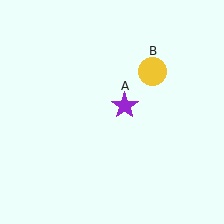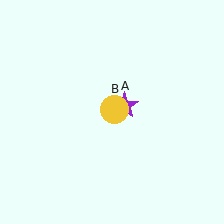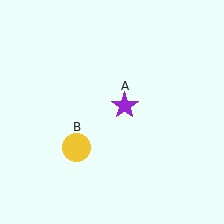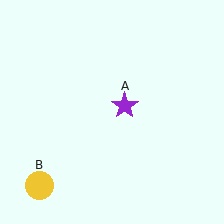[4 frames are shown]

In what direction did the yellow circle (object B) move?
The yellow circle (object B) moved down and to the left.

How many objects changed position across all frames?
1 object changed position: yellow circle (object B).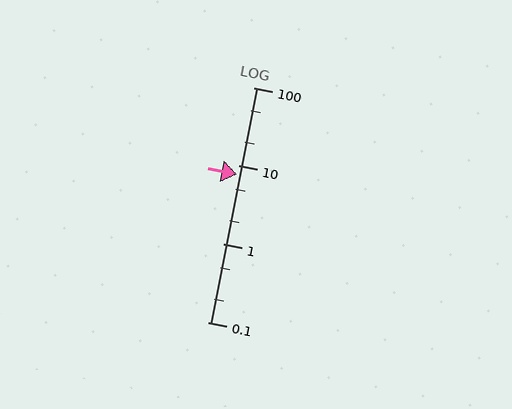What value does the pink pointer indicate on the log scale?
The pointer indicates approximately 7.8.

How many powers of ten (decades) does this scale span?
The scale spans 3 decades, from 0.1 to 100.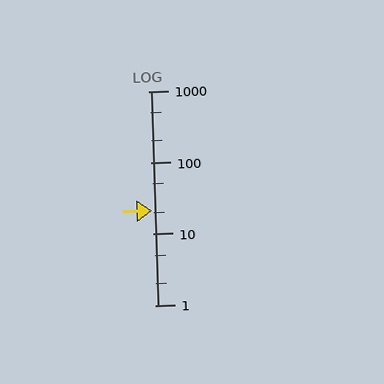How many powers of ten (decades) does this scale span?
The scale spans 3 decades, from 1 to 1000.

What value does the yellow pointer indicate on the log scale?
The pointer indicates approximately 21.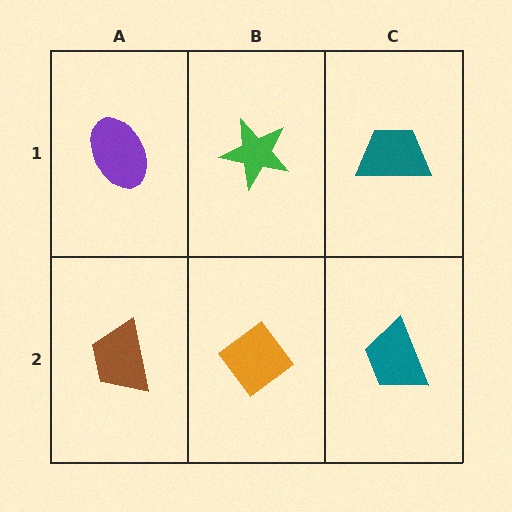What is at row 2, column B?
An orange diamond.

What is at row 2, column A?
A brown trapezoid.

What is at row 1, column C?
A teal trapezoid.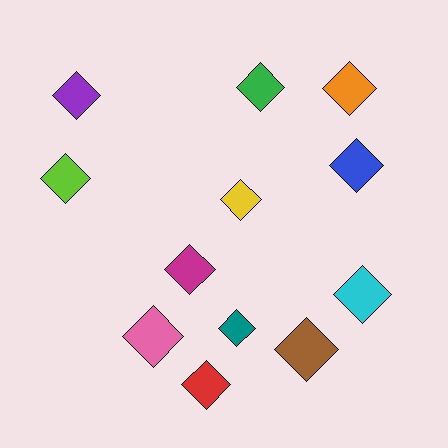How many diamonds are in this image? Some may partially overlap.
There are 12 diamonds.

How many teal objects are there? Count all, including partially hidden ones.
There is 1 teal object.